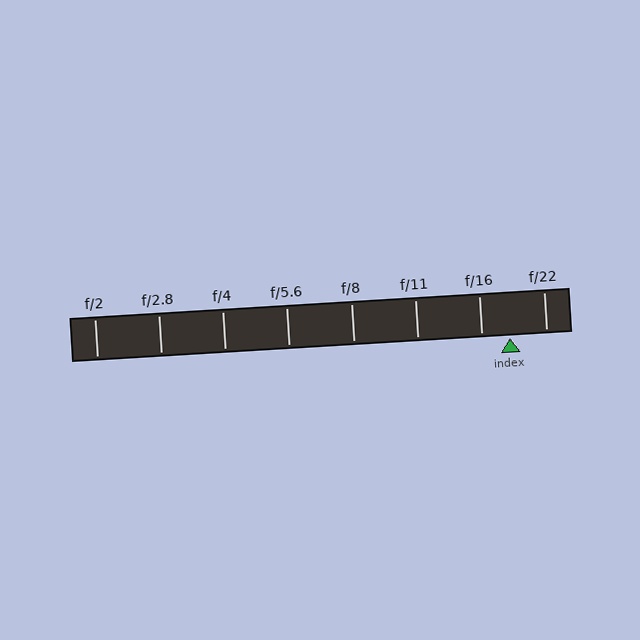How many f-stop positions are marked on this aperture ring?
There are 8 f-stop positions marked.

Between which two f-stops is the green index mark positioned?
The index mark is between f/16 and f/22.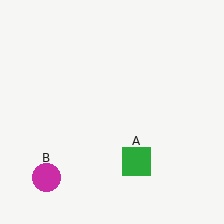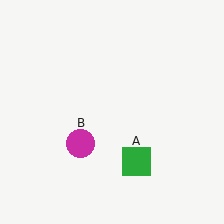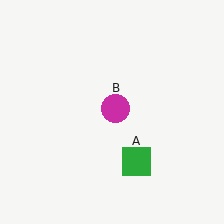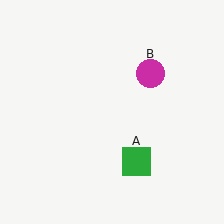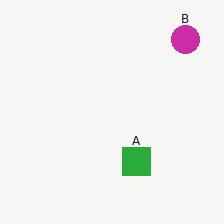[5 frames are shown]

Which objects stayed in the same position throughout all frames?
Green square (object A) remained stationary.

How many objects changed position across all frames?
1 object changed position: magenta circle (object B).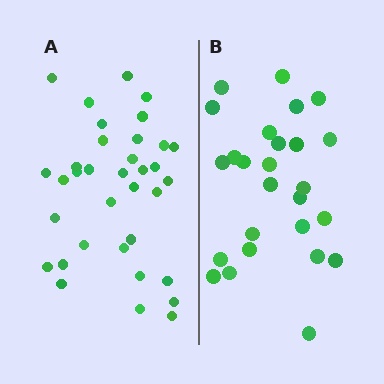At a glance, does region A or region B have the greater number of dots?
Region A (the left region) has more dots.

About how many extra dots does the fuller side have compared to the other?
Region A has roughly 8 or so more dots than region B.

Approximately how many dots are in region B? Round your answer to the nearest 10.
About 30 dots. (The exact count is 26, which rounds to 30.)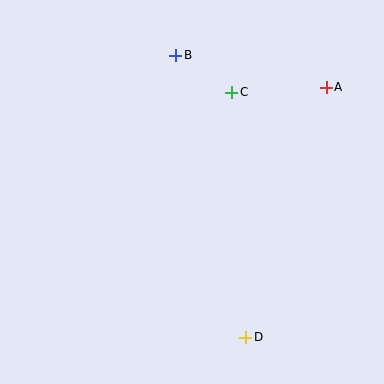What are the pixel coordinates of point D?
Point D is at (246, 337).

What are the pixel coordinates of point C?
Point C is at (232, 92).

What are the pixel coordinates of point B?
Point B is at (176, 55).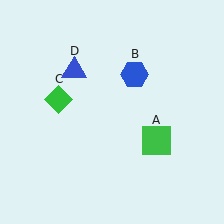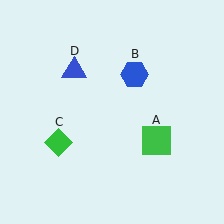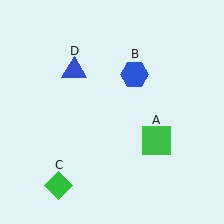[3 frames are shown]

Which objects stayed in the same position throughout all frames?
Green square (object A) and blue hexagon (object B) and blue triangle (object D) remained stationary.